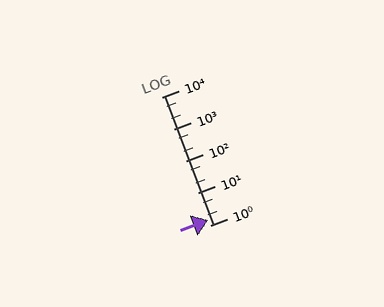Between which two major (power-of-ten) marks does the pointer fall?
The pointer is between 1 and 10.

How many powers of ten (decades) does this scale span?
The scale spans 4 decades, from 1 to 10000.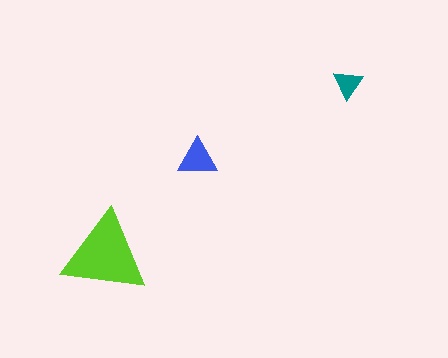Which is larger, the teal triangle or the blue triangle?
The blue one.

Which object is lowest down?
The lime triangle is bottommost.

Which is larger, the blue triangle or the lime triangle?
The lime one.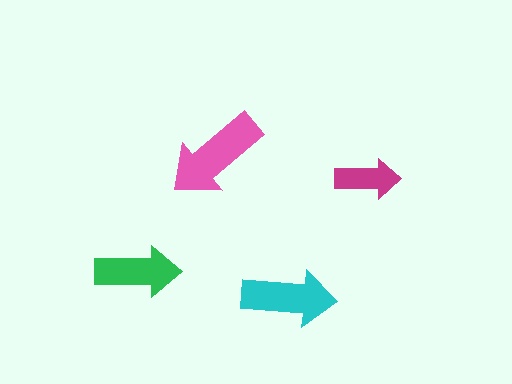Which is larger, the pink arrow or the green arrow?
The pink one.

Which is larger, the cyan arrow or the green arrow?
The cyan one.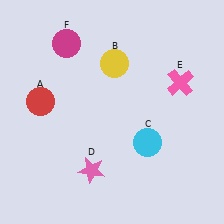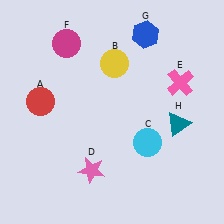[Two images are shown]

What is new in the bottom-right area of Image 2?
A teal triangle (H) was added in the bottom-right area of Image 2.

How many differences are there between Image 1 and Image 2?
There are 2 differences between the two images.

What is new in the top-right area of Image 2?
A blue hexagon (G) was added in the top-right area of Image 2.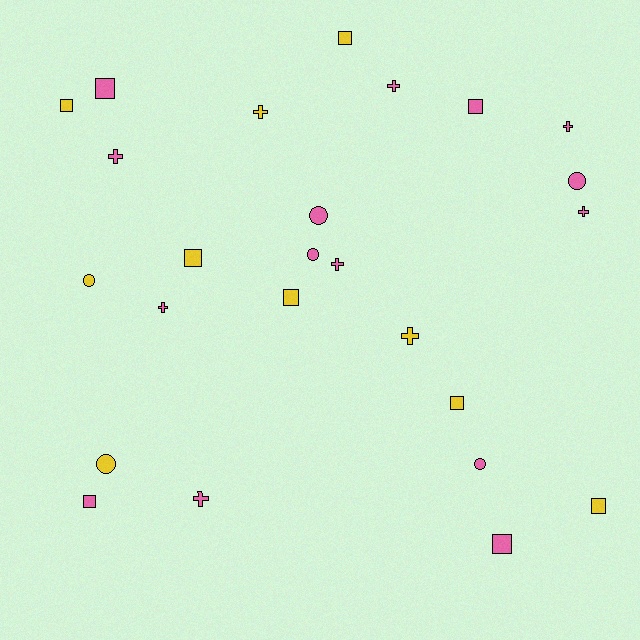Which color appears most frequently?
Pink, with 15 objects.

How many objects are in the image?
There are 25 objects.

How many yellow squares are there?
There are 6 yellow squares.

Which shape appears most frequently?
Square, with 10 objects.